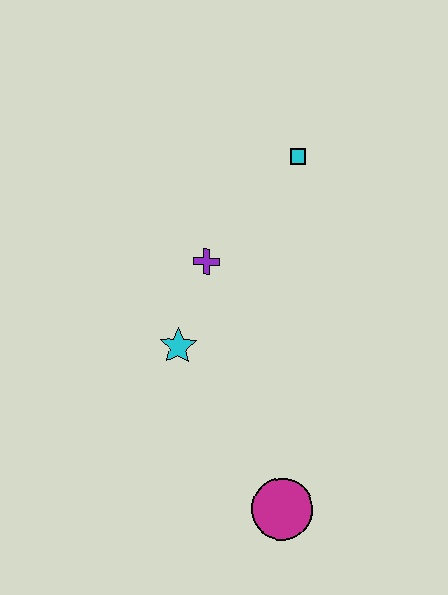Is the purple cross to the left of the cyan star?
No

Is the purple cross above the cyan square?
No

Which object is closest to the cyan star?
The purple cross is closest to the cyan star.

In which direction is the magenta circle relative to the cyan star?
The magenta circle is below the cyan star.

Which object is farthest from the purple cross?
The magenta circle is farthest from the purple cross.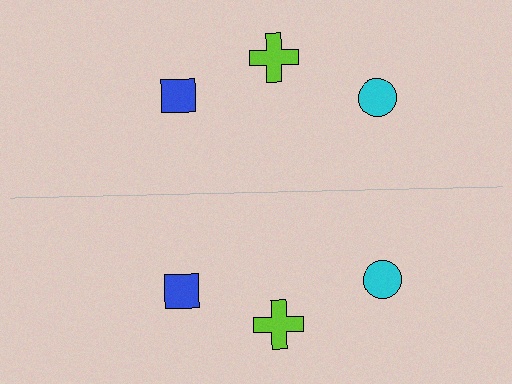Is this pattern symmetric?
Yes, this pattern has bilateral (reflection) symmetry.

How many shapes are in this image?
There are 6 shapes in this image.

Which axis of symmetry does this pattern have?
The pattern has a horizontal axis of symmetry running through the center of the image.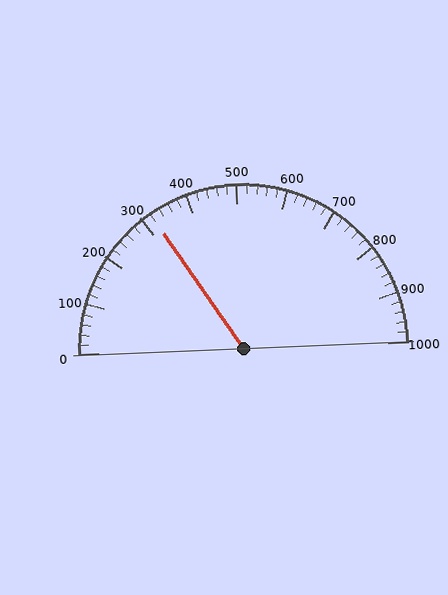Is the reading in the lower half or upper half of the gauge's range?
The reading is in the lower half of the range (0 to 1000).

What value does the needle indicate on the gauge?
The needle indicates approximately 320.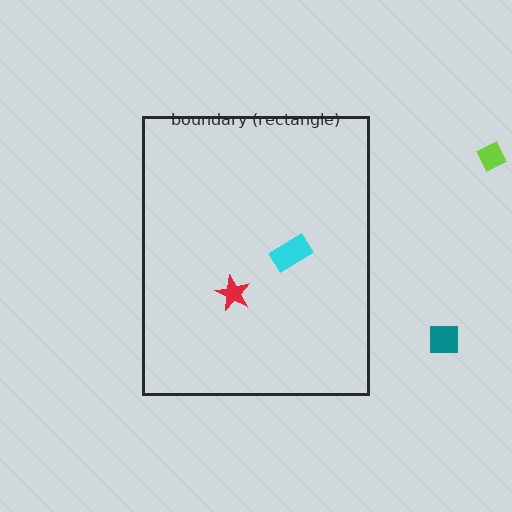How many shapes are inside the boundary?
2 inside, 2 outside.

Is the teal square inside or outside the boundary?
Outside.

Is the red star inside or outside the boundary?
Inside.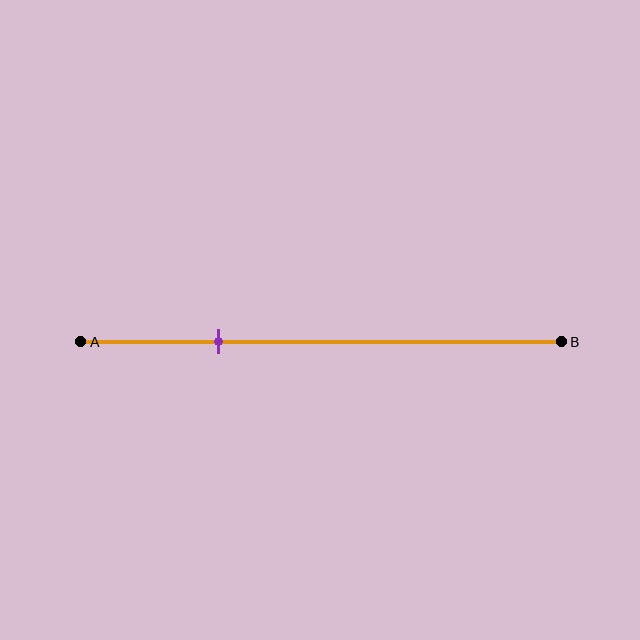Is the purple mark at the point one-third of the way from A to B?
No, the mark is at about 30% from A, not at the 33% one-third point.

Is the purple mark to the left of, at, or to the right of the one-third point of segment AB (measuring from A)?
The purple mark is to the left of the one-third point of segment AB.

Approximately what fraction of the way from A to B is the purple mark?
The purple mark is approximately 30% of the way from A to B.